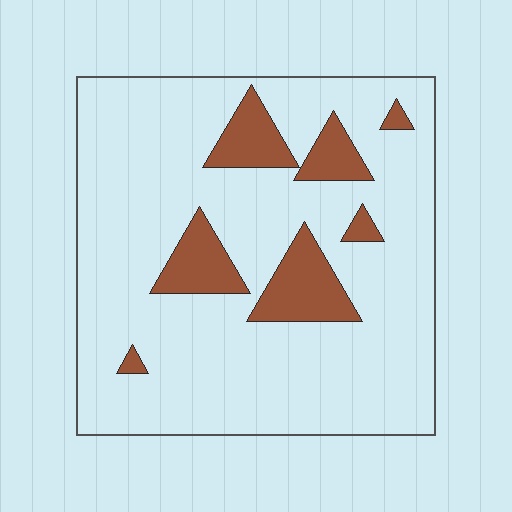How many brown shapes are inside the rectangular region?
7.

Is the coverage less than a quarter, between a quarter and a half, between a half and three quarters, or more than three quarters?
Less than a quarter.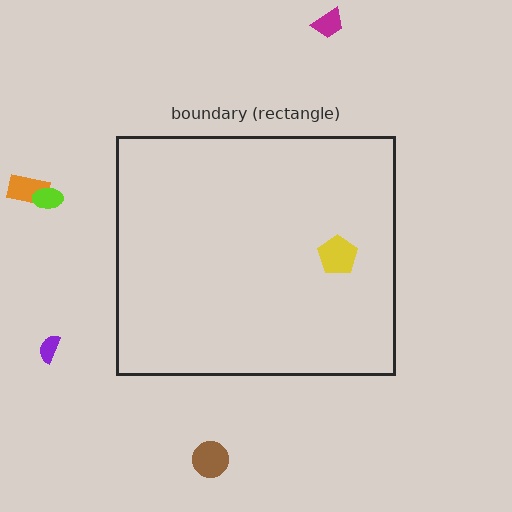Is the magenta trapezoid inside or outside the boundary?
Outside.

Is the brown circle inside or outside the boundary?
Outside.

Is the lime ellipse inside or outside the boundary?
Outside.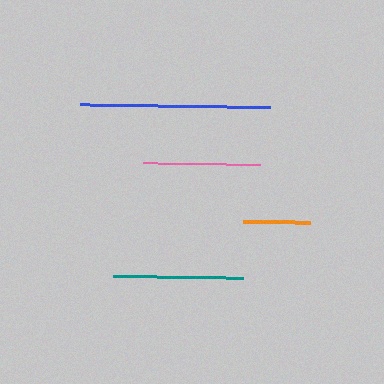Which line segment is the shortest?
The orange line is the shortest at approximately 67 pixels.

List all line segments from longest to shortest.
From longest to shortest: blue, teal, pink, orange.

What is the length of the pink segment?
The pink segment is approximately 117 pixels long.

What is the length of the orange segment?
The orange segment is approximately 67 pixels long.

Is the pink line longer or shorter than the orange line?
The pink line is longer than the orange line.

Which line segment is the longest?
The blue line is the longest at approximately 190 pixels.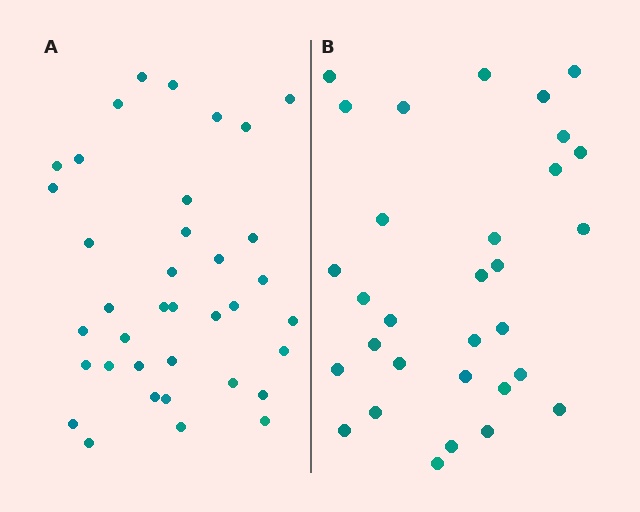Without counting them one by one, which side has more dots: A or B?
Region A (the left region) has more dots.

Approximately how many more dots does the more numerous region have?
Region A has about 6 more dots than region B.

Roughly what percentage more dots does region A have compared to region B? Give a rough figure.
About 20% more.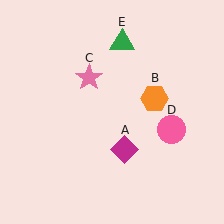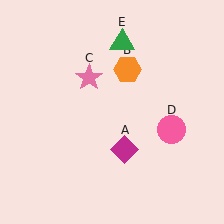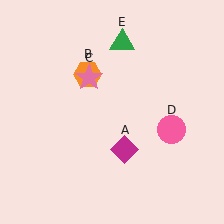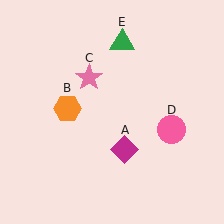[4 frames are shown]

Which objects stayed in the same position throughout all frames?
Magenta diamond (object A) and pink star (object C) and pink circle (object D) and green triangle (object E) remained stationary.